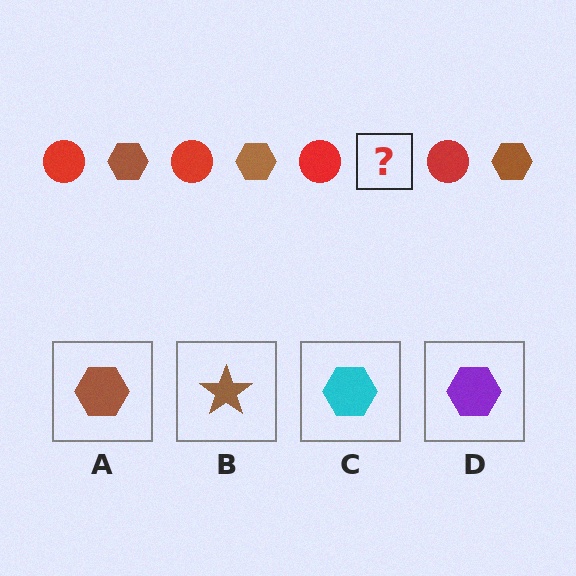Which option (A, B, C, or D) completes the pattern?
A.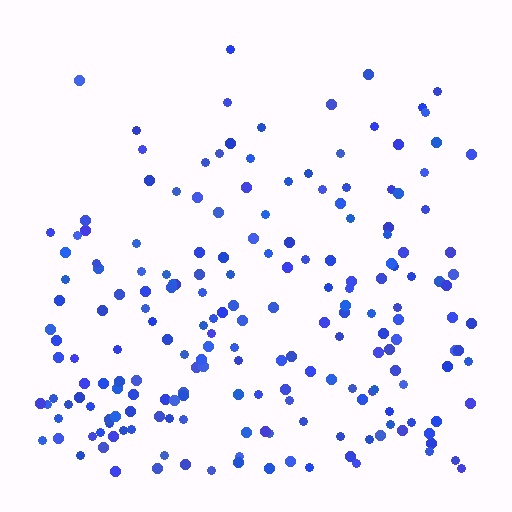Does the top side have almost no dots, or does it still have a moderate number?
Still a moderate number, just noticeably fewer than the bottom.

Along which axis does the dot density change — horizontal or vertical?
Vertical.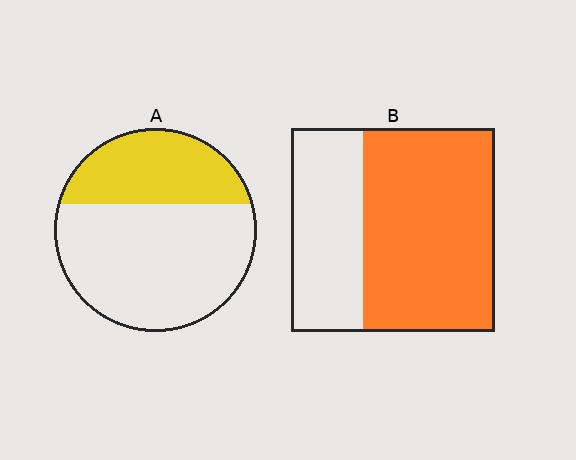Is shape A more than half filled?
No.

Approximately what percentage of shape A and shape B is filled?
A is approximately 35% and B is approximately 65%.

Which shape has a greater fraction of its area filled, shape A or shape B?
Shape B.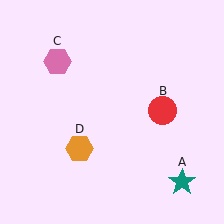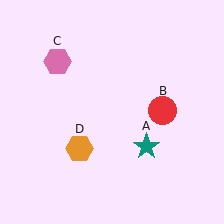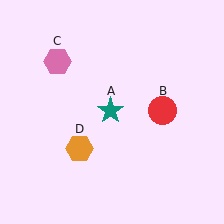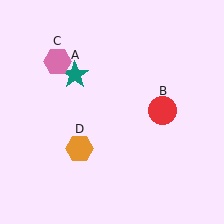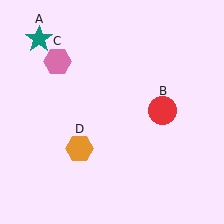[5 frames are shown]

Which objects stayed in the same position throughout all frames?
Red circle (object B) and pink hexagon (object C) and orange hexagon (object D) remained stationary.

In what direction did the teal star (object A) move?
The teal star (object A) moved up and to the left.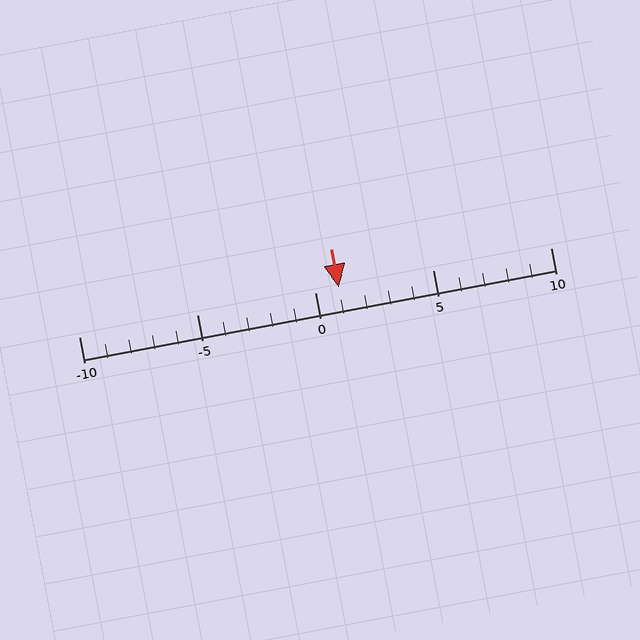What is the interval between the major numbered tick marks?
The major tick marks are spaced 5 units apart.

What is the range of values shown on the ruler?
The ruler shows values from -10 to 10.